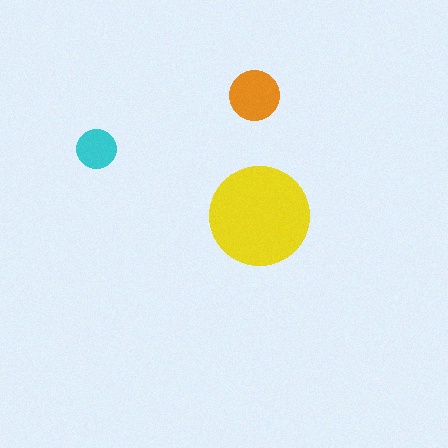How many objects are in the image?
There are 3 objects in the image.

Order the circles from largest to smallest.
the yellow one, the orange one, the cyan one.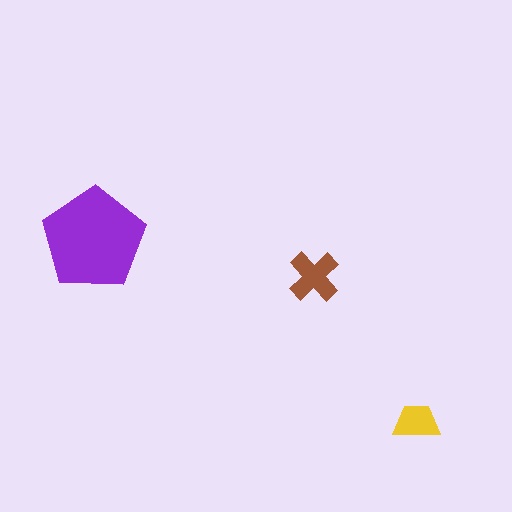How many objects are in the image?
There are 3 objects in the image.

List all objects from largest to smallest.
The purple pentagon, the brown cross, the yellow trapezoid.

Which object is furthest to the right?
The yellow trapezoid is rightmost.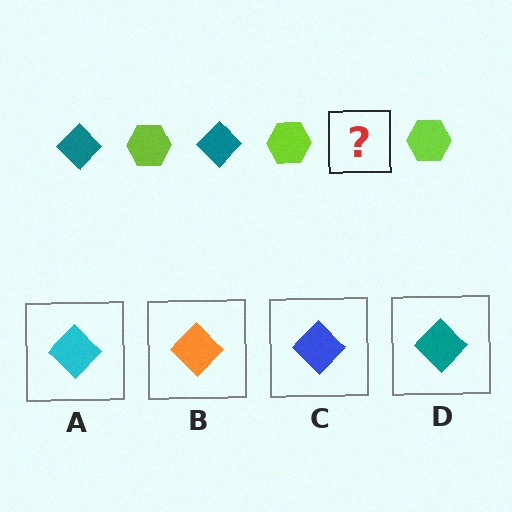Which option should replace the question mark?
Option D.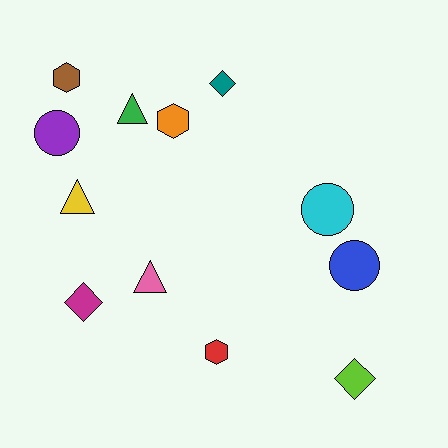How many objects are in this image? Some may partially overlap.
There are 12 objects.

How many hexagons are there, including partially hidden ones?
There are 3 hexagons.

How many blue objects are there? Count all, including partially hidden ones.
There is 1 blue object.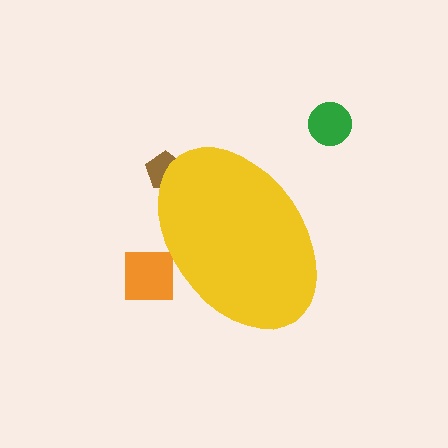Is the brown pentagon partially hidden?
Yes, the brown pentagon is partially hidden behind the yellow ellipse.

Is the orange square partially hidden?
Yes, the orange square is partially hidden behind the yellow ellipse.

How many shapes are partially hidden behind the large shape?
2 shapes are partially hidden.